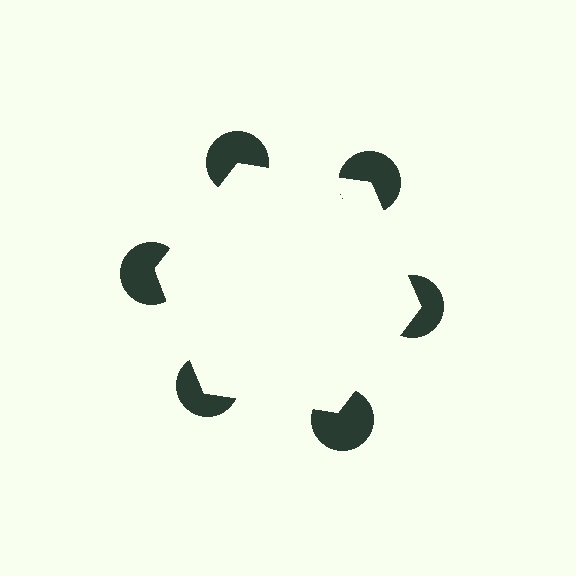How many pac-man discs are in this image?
There are 6 — one at each vertex of the illusory hexagon.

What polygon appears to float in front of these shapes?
An illusory hexagon — its edges are inferred from the aligned wedge cuts in the pac-man discs, not physically drawn.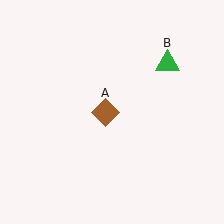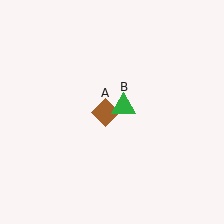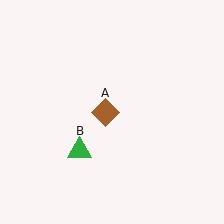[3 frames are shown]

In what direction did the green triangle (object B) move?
The green triangle (object B) moved down and to the left.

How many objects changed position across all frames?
1 object changed position: green triangle (object B).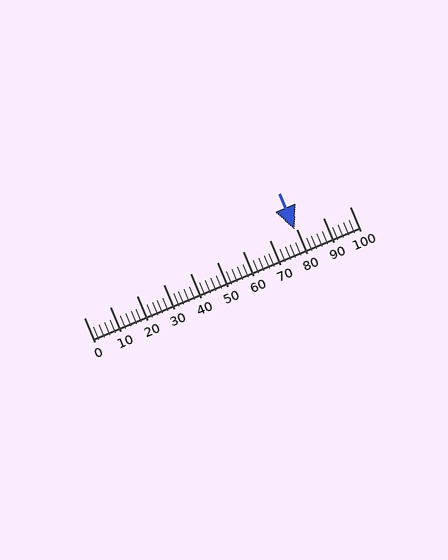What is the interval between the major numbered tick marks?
The major tick marks are spaced 10 units apart.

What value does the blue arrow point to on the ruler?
The blue arrow points to approximately 79.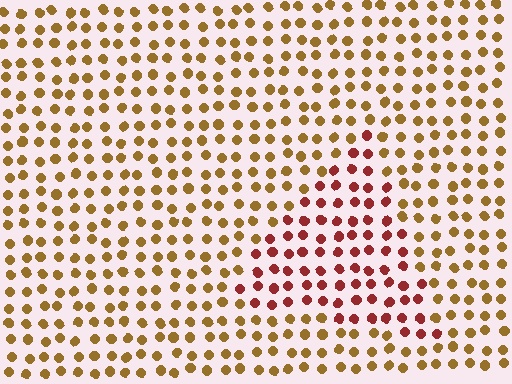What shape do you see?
I see a triangle.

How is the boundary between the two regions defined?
The boundary is defined purely by a slight shift in hue (about 42 degrees). Spacing, size, and orientation are identical on both sides.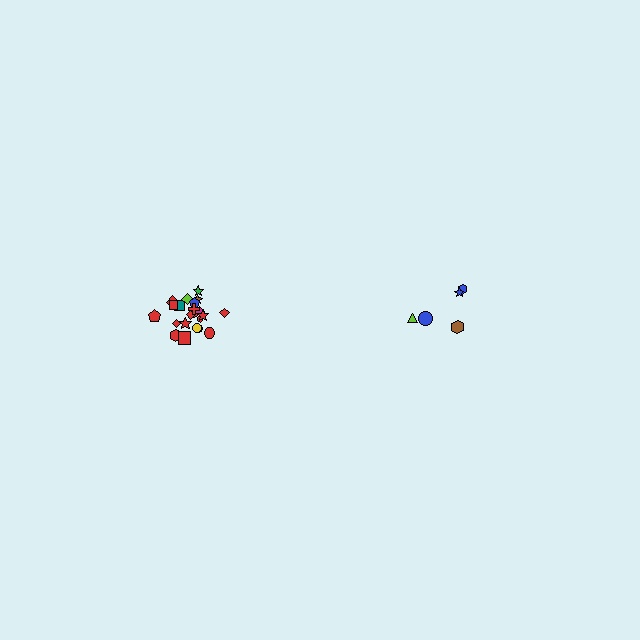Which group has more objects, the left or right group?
The left group.